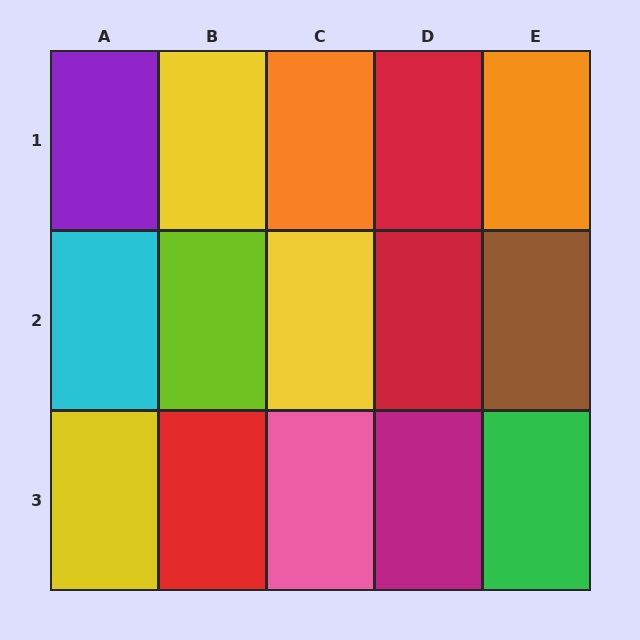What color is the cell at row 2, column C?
Yellow.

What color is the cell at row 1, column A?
Purple.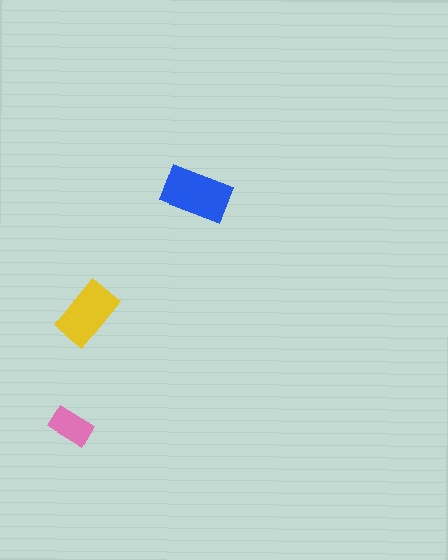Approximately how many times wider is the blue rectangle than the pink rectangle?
About 1.5 times wider.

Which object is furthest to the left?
The pink rectangle is leftmost.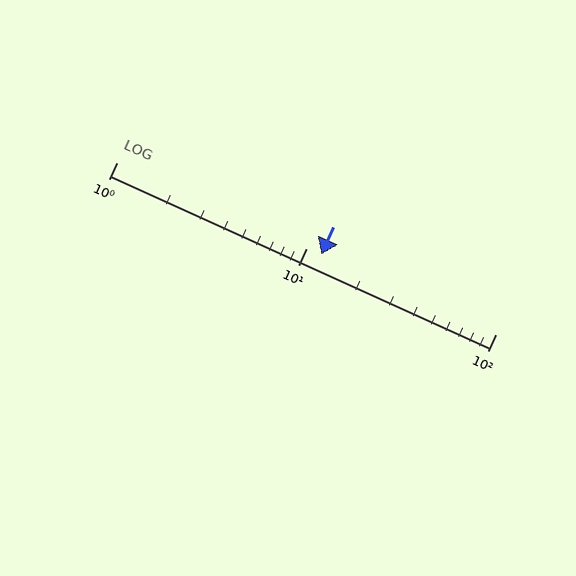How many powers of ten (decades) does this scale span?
The scale spans 2 decades, from 1 to 100.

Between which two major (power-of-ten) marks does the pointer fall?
The pointer is between 10 and 100.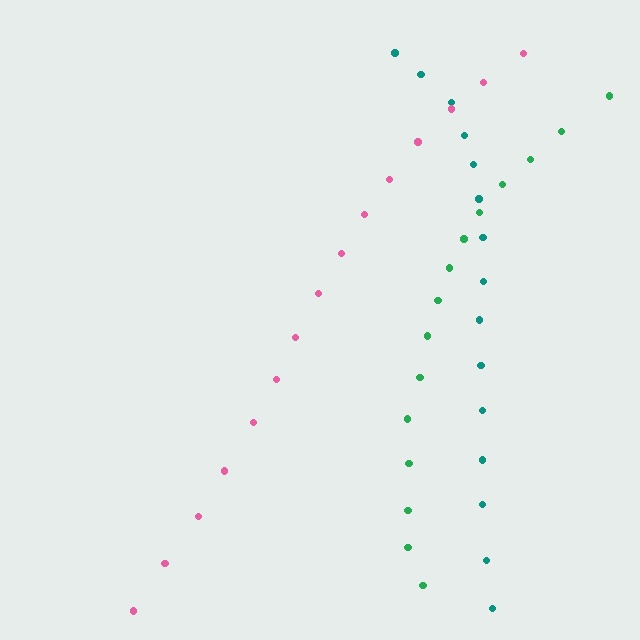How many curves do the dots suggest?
There are 3 distinct paths.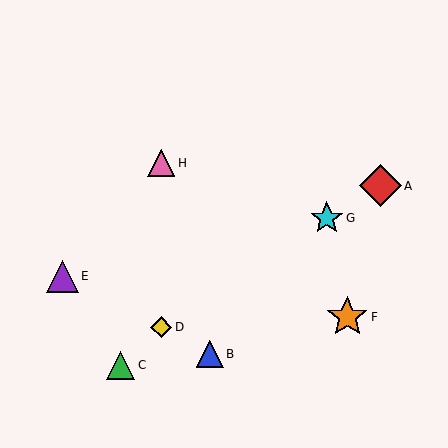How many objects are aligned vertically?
2 objects (D, H) are aligned vertically.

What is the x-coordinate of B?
Object B is at x≈210.